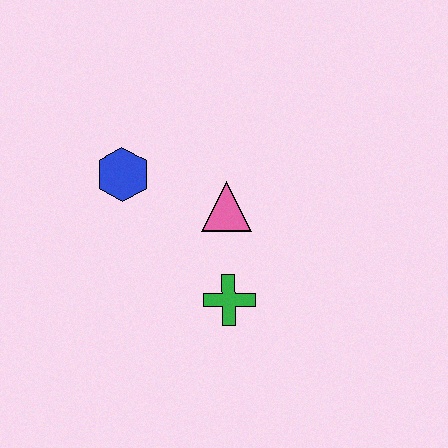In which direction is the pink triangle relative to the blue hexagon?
The pink triangle is to the right of the blue hexagon.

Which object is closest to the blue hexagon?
The pink triangle is closest to the blue hexagon.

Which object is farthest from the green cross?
The blue hexagon is farthest from the green cross.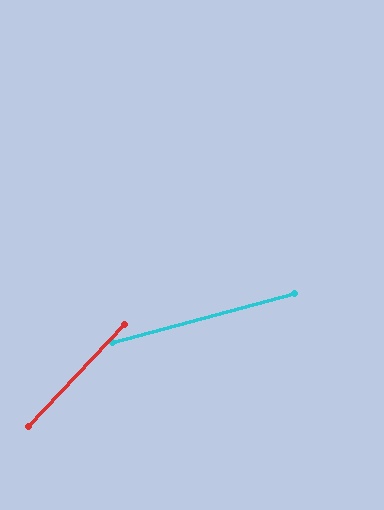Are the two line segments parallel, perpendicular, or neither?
Neither parallel nor perpendicular — they differ by about 32°.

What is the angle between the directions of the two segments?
Approximately 32 degrees.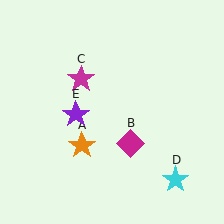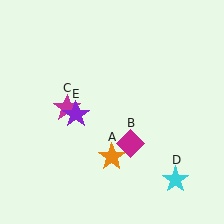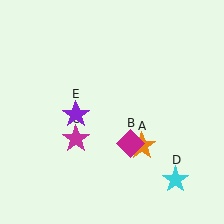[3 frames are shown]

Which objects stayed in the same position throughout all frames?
Magenta diamond (object B) and cyan star (object D) and purple star (object E) remained stationary.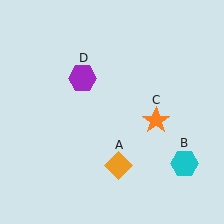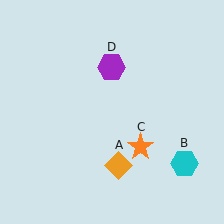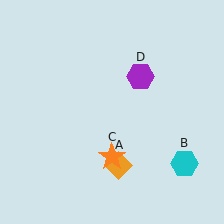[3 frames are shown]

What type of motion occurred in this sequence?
The orange star (object C), purple hexagon (object D) rotated clockwise around the center of the scene.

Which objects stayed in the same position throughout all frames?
Orange diamond (object A) and cyan hexagon (object B) remained stationary.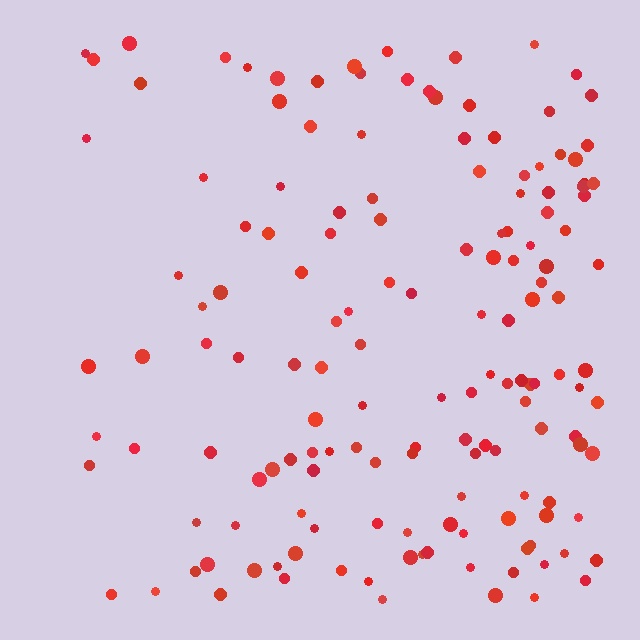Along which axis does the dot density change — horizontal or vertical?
Horizontal.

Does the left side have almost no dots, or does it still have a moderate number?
Still a moderate number, just noticeably fewer than the right.